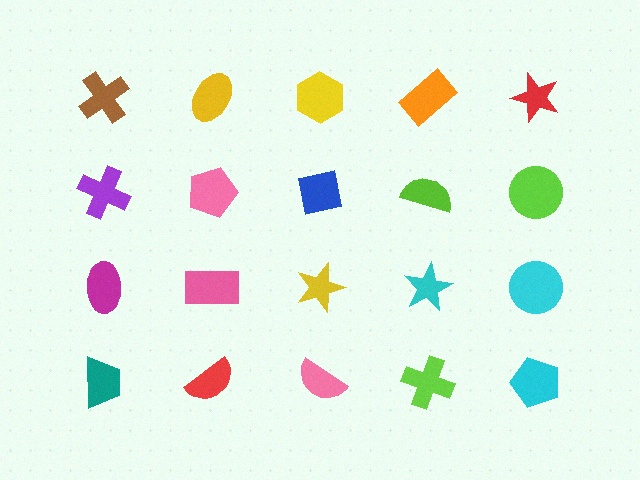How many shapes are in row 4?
5 shapes.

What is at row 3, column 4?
A cyan star.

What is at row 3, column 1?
A magenta ellipse.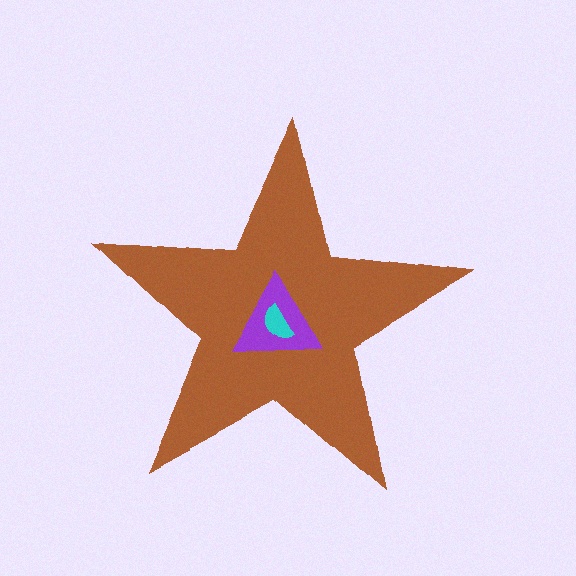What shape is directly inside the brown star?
The purple triangle.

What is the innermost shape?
The cyan semicircle.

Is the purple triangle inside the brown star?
Yes.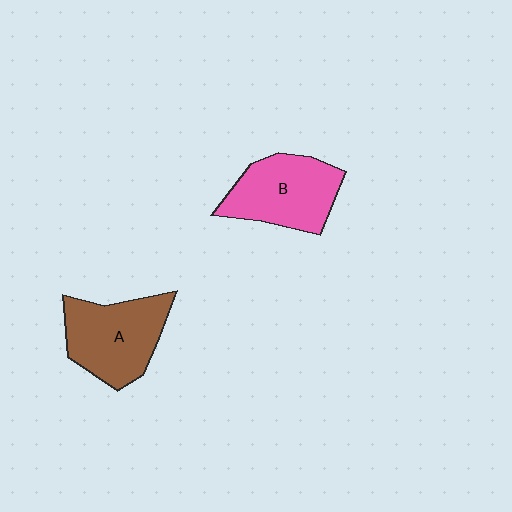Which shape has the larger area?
Shape A (brown).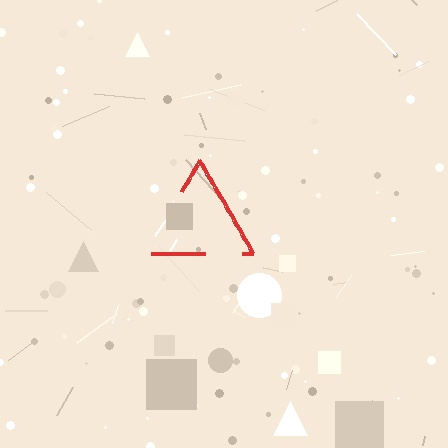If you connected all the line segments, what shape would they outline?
They would outline a triangle.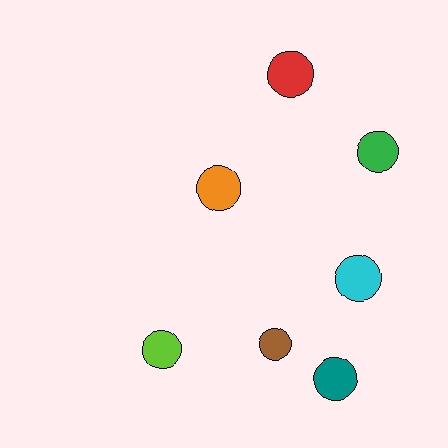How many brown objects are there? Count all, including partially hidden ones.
There is 1 brown object.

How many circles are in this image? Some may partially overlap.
There are 7 circles.